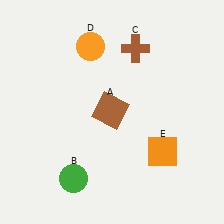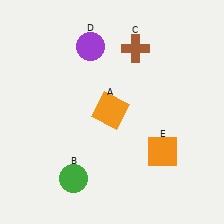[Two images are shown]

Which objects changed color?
A changed from brown to orange. D changed from orange to purple.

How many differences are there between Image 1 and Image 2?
There are 2 differences between the two images.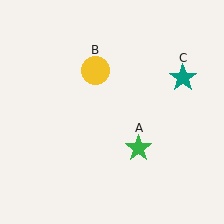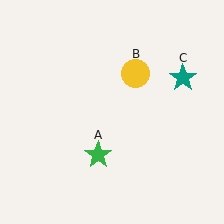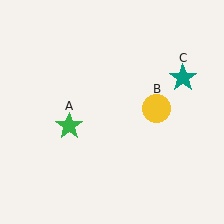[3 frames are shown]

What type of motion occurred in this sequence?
The green star (object A), yellow circle (object B) rotated clockwise around the center of the scene.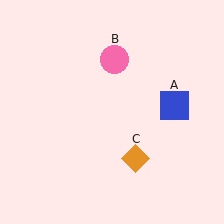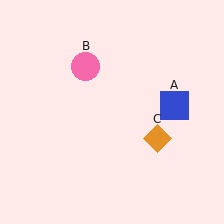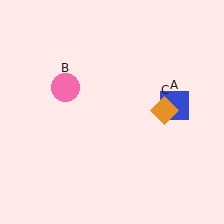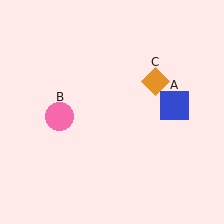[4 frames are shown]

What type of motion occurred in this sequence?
The pink circle (object B), orange diamond (object C) rotated counterclockwise around the center of the scene.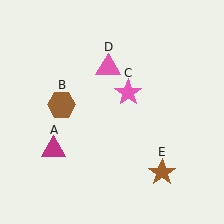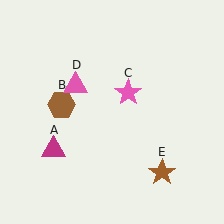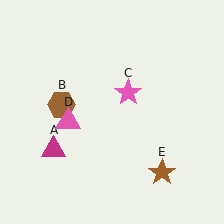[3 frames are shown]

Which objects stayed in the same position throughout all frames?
Magenta triangle (object A) and brown hexagon (object B) and pink star (object C) and brown star (object E) remained stationary.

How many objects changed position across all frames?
1 object changed position: pink triangle (object D).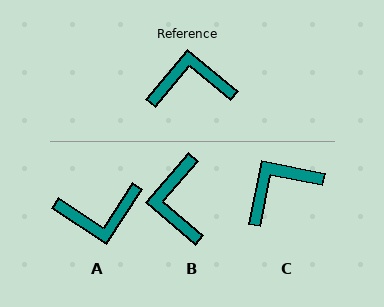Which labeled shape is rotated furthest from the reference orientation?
A, about 174 degrees away.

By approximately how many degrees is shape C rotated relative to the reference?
Approximately 28 degrees counter-clockwise.